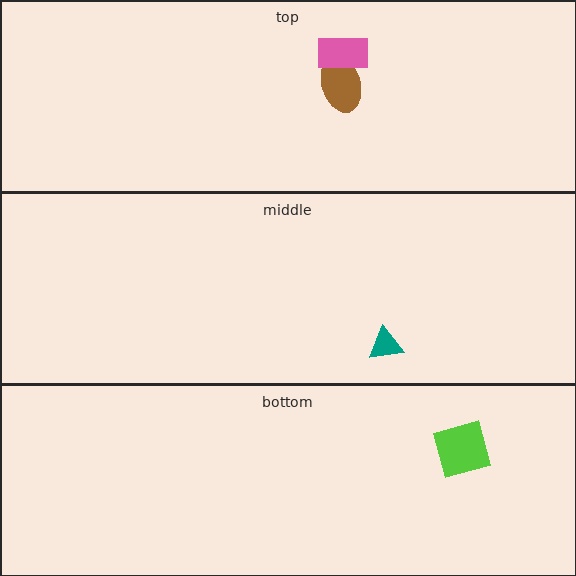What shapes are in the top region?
The brown ellipse, the pink rectangle.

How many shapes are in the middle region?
1.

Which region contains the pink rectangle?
The top region.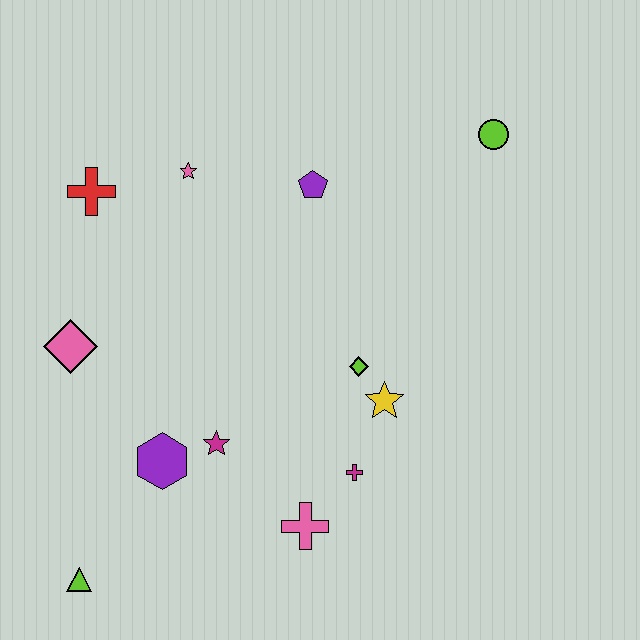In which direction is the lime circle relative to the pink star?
The lime circle is to the right of the pink star.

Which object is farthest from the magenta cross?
The red cross is farthest from the magenta cross.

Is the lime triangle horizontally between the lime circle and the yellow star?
No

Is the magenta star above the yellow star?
No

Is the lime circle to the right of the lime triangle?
Yes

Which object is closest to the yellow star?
The lime diamond is closest to the yellow star.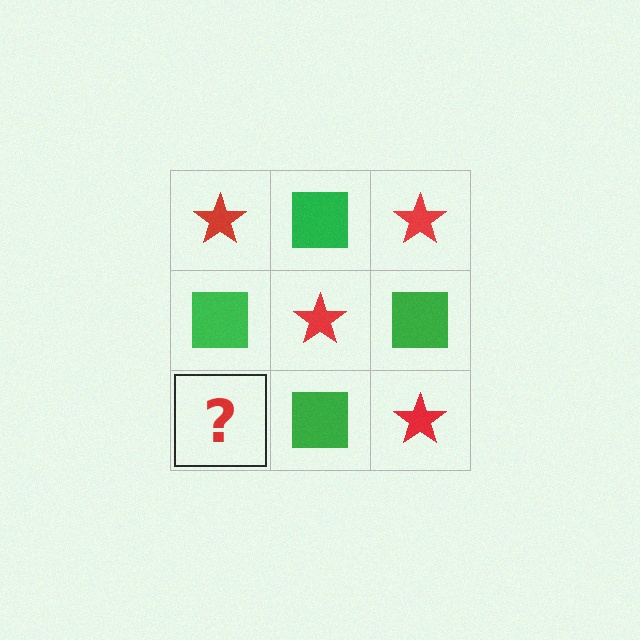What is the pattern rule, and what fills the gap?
The rule is that it alternates red star and green square in a checkerboard pattern. The gap should be filled with a red star.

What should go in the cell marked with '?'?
The missing cell should contain a red star.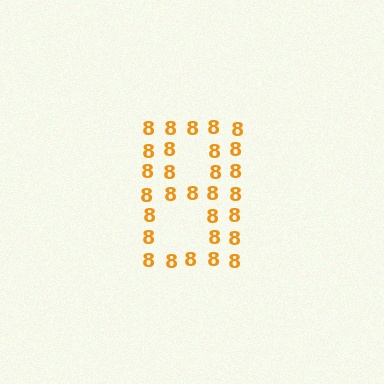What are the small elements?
The small elements are digit 8's.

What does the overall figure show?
The overall figure shows the digit 8.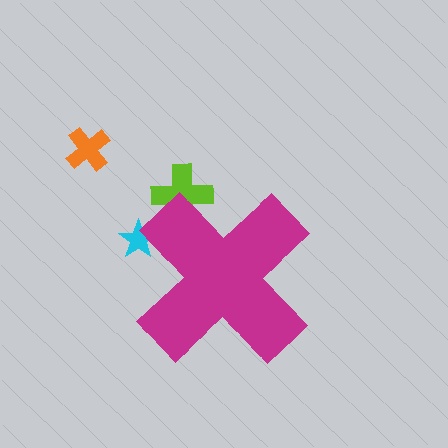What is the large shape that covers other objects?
A magenta cross.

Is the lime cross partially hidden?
Yes, the lime cross is partially hidden behind the magenta cross.